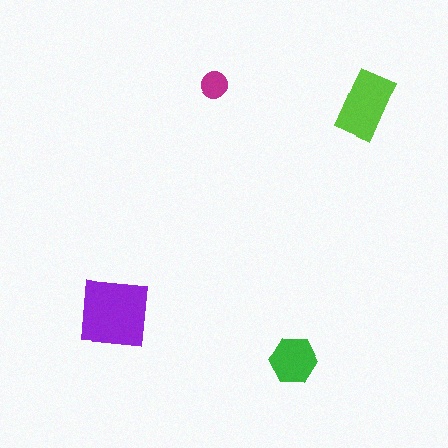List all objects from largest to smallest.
The purple square, the lime rectangle, the green hexagon, the magenta circle.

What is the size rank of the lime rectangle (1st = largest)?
2nd.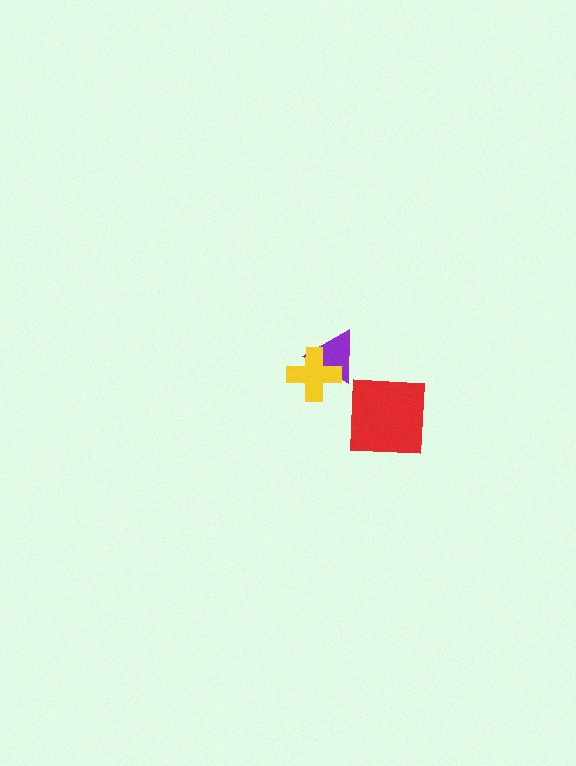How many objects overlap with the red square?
0 objects overlap with the red square.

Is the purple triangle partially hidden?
Yes, it is partially covered by another shape.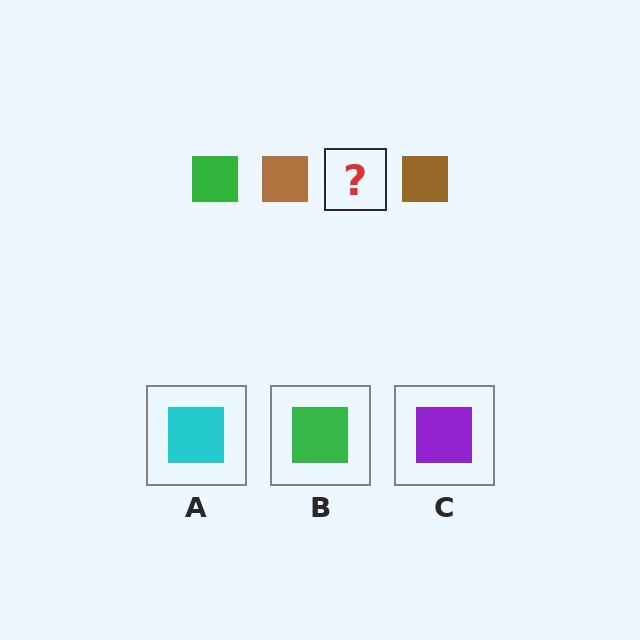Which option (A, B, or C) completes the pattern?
B.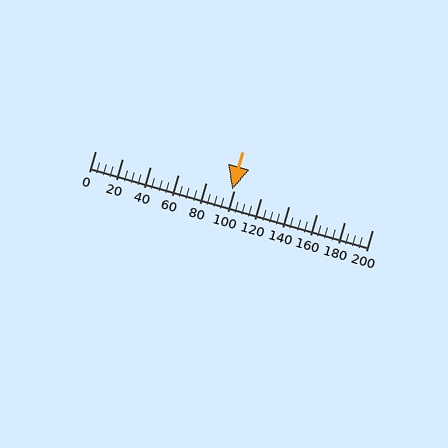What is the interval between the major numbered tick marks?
The major tick marks are spaced 20 units apart.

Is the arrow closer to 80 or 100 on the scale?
The arrow is closer to 100.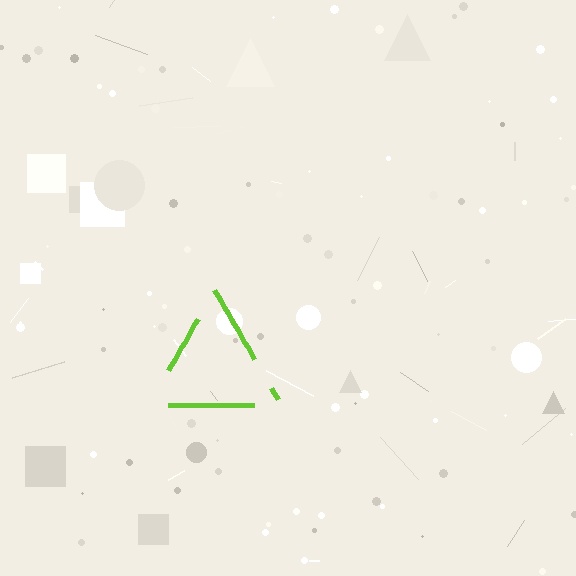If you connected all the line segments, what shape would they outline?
They would outline a triangle.